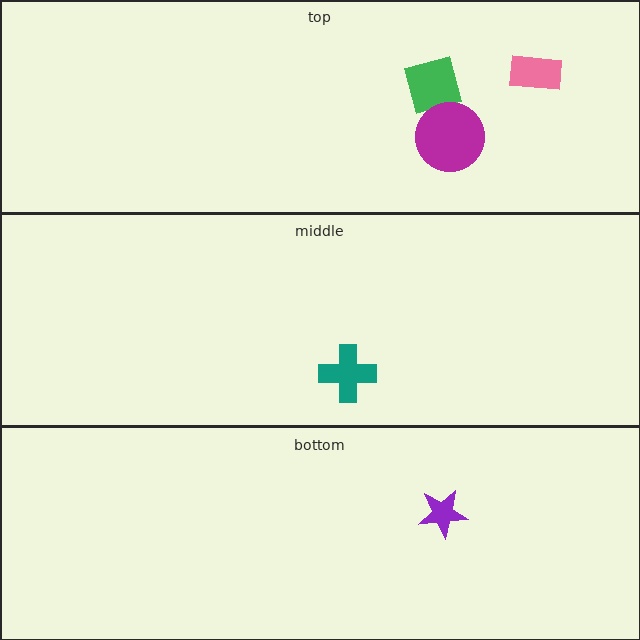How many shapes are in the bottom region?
1.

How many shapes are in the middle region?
1.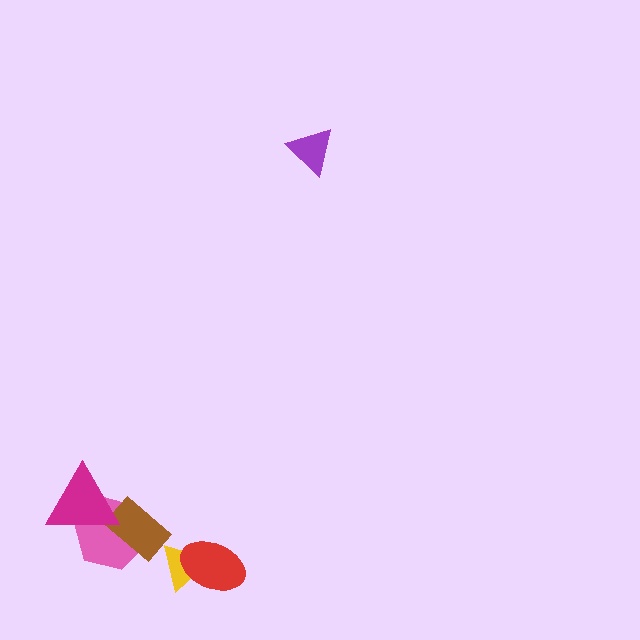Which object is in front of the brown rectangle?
The magenta triangle is in front of the brown rectangle.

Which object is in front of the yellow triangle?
The red ellipse is in front of the yellow triangle.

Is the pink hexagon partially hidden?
Yes, it is partially covered by another shape.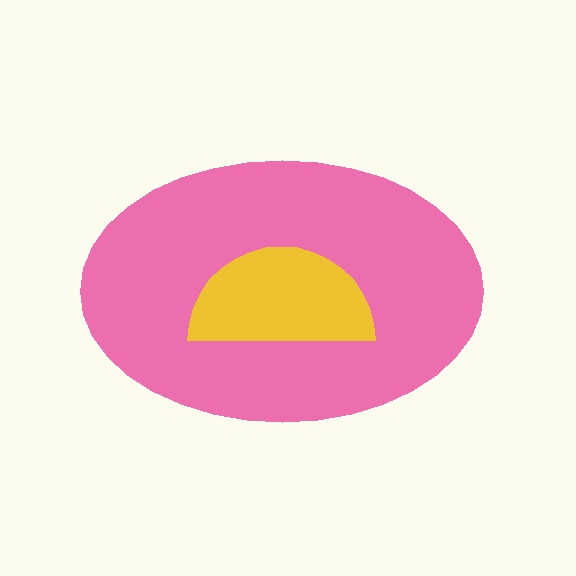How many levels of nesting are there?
2.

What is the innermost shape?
The yellow semicircle.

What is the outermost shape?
The pink ellipse.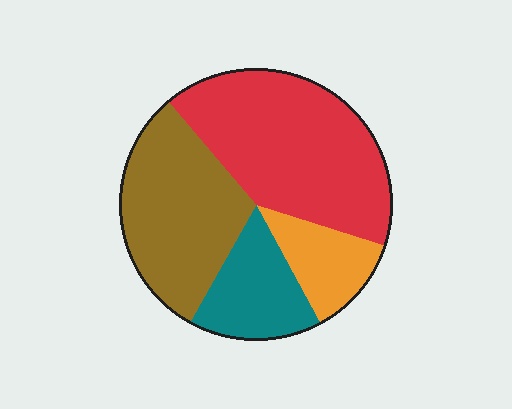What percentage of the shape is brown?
Brown covers 31% of the shape.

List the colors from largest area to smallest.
From largest to smallest: red, brown, teal, orange.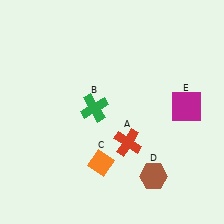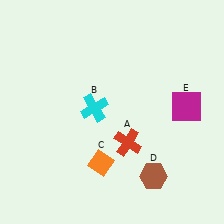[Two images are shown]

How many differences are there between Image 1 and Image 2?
There is 1 difference between the two images.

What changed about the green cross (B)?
In Image 1, B is green. In Image 2, it changed to cyan.